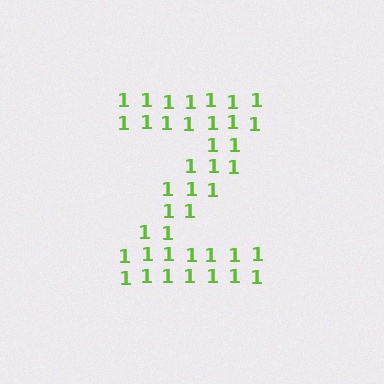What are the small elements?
The small elements are digit 1's.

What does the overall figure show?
The overall figure shows the letter Z.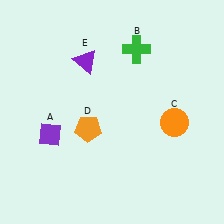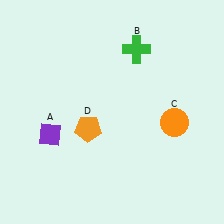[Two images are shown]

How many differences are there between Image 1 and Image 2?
There is 1 difference between the two images.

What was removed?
The purple triangle (E) was removed in Image 2.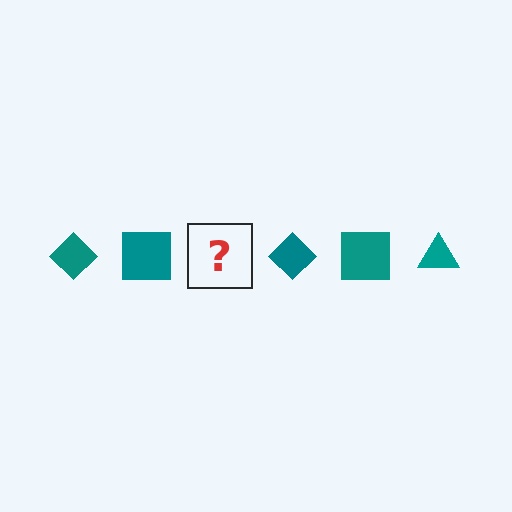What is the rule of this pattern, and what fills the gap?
The rule is that the pattern cycles through diamond, square, triangle shapes in teal. The gap should be filled with a teal triangle.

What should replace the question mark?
The question mark should be replaced with a teal triangle.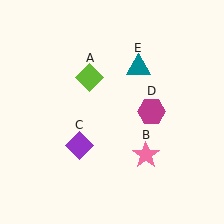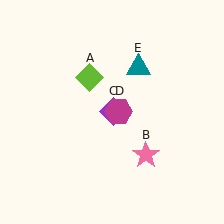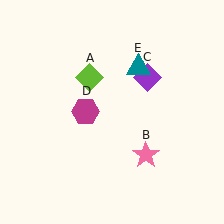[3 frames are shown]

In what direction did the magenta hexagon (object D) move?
The magenta hexagon (object D) moved left.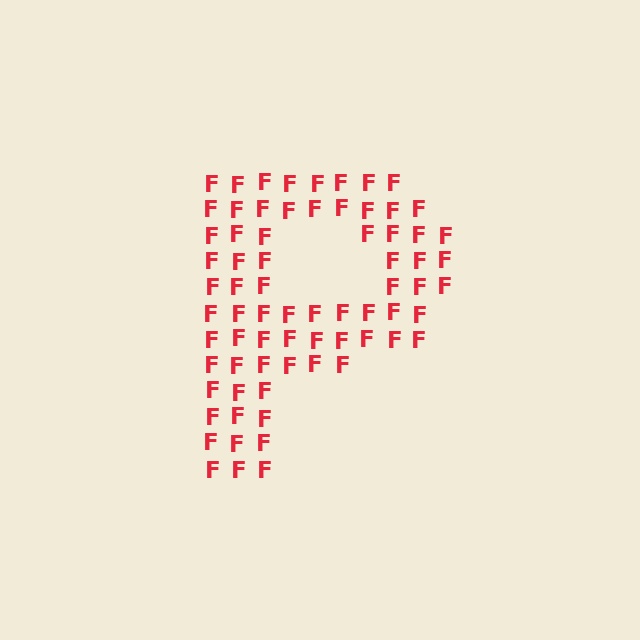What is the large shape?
The large shape is the letter P.